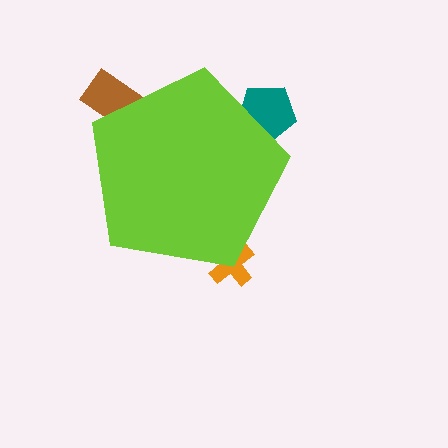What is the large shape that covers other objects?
A lime pentagon.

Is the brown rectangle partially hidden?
Yes, the brown rectangle is partially hidden behind the lime pentagon.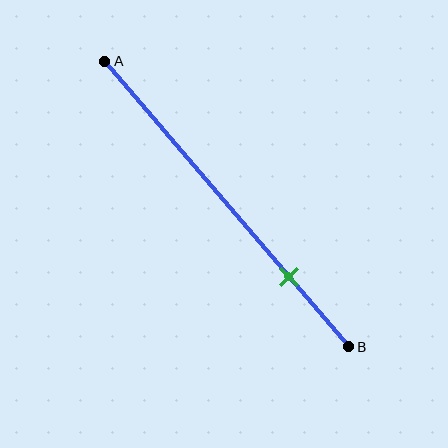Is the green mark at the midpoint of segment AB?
No, the mark is at about 75% from A, not at the 50% midpoint.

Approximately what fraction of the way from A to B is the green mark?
The green mark is approximately 75% of the way from A to B.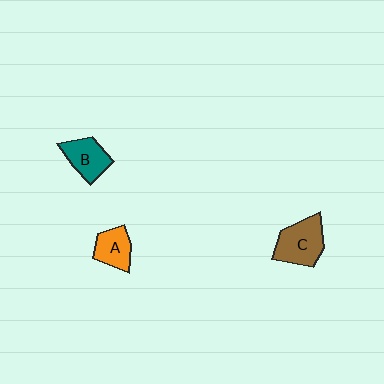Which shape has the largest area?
Shape C (brown).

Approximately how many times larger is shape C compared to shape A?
Approximately 1.4 times.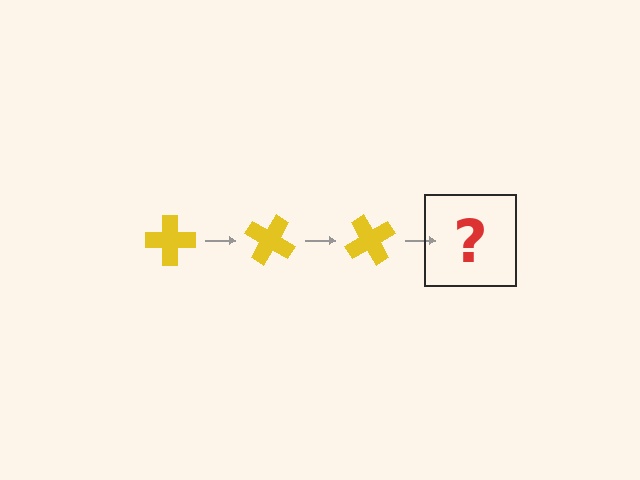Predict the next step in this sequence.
The next step is a yellow cross rotated 90 degrees.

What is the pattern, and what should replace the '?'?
The pattern is that the cross rotates 30 degrees each step. The '?' should be a yellow cross rotated 90 degrees.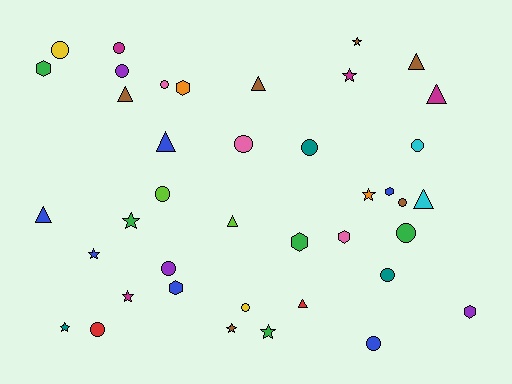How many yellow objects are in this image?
There are 2 yellow objects.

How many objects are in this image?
There are 40 objects.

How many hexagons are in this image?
There are 7 hexagons.